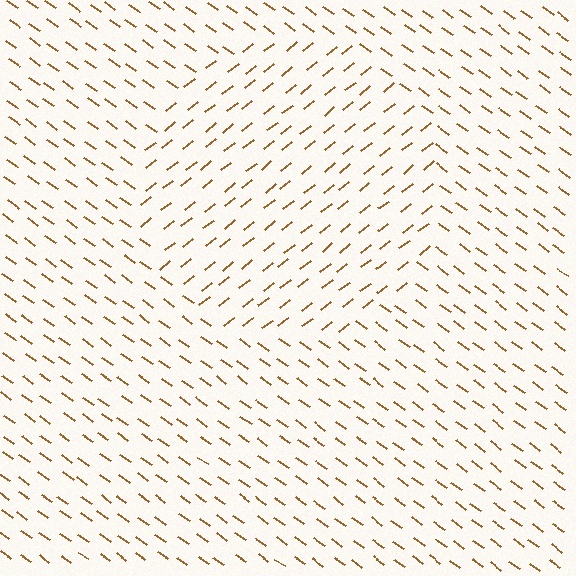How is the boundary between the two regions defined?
The boundary is defined purely by a change in line orientation (approximately 73 degrees difference). All lines are the same color and thickness.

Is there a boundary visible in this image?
Yes, there is a texture boundary formed by a change in line orientation.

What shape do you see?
I see a circle.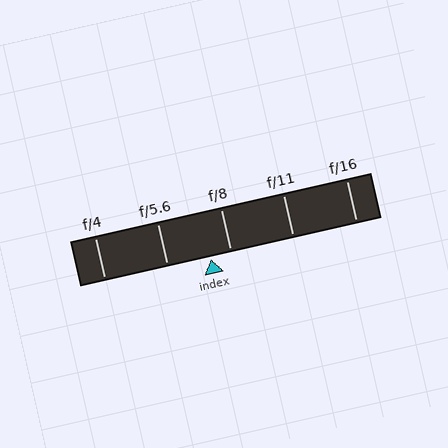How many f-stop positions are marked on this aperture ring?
There are 5 f-stop positions marked.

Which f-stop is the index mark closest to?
The index mark is closest to f/8.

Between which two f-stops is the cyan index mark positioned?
The index mark is between f/5.6 and f/8.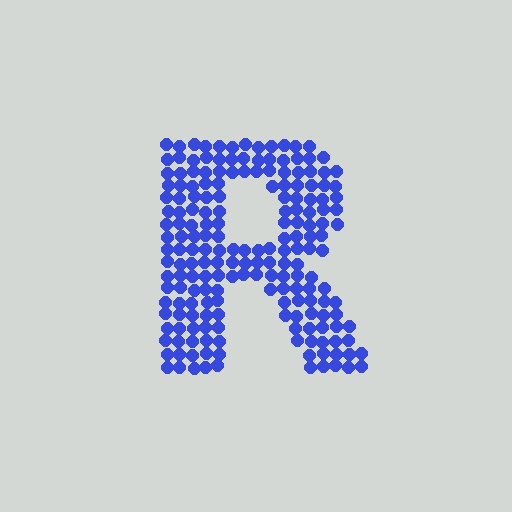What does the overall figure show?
The overall figure shows the letter R.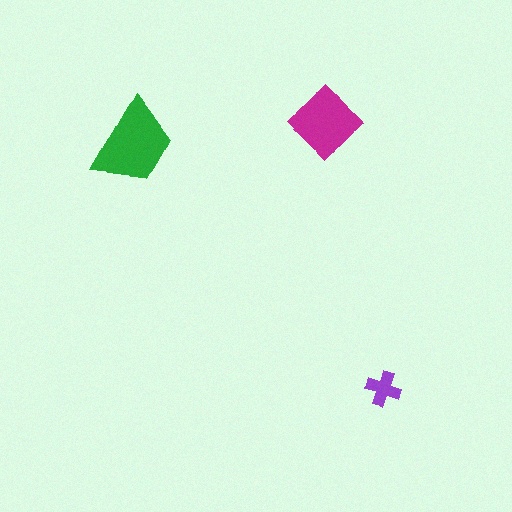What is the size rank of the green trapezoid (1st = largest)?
1st.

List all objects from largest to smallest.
The green trapezoid, the magenta diamond, the purple cross.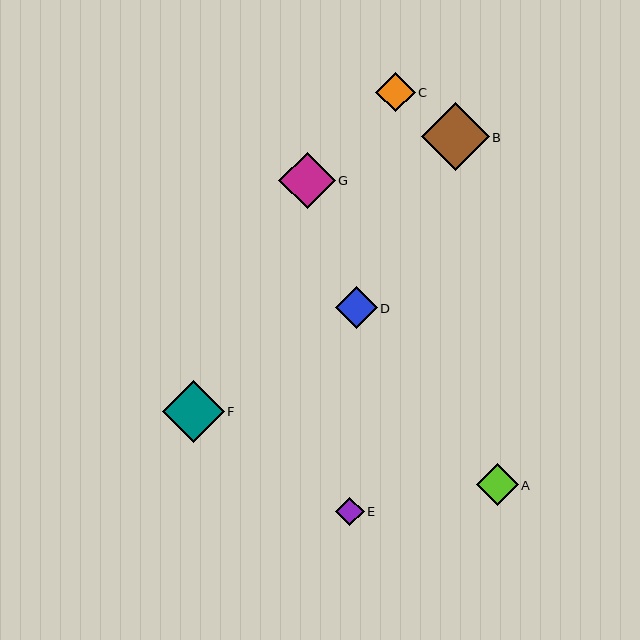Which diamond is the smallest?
Diamond E is the smallest with a size of approximately 28 pixels.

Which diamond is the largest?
Diamond B is the largest with a size of approximately 68 pixels.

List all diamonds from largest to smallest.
From largest to smallest: B, F, G, A, D, C, E.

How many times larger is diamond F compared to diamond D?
Diamond F is approximately 1.5 times the size of diamond D.